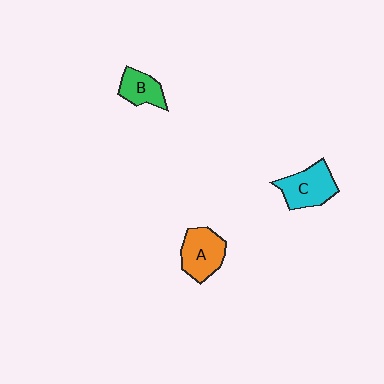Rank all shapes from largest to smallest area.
From largest to smallest: C (cyan), A (orange), B (green).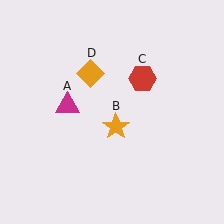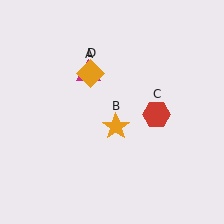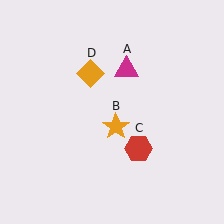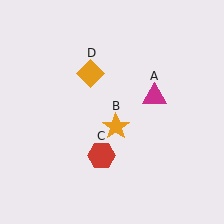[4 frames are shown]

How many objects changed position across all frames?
2 objects changed position: magenta triangle (object A), red hexagon (object C).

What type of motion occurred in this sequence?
The magenta triangle (object A), red hexagon (object C) rotated clockwise around the center of the scene.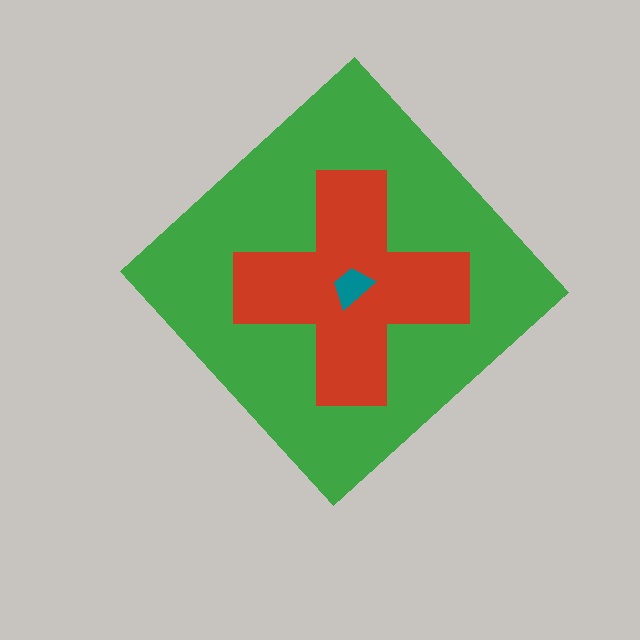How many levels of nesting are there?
3.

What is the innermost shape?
The teal trapezoid.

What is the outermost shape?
The green diamond.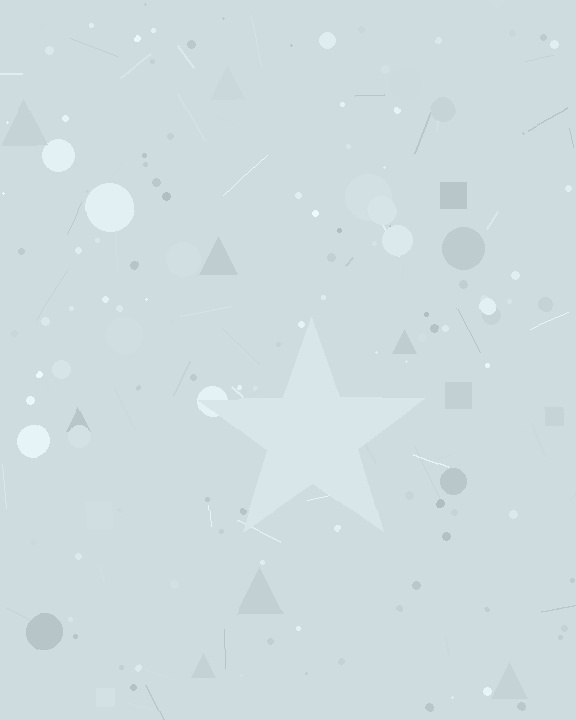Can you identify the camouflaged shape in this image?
The camouflaged shape is a star.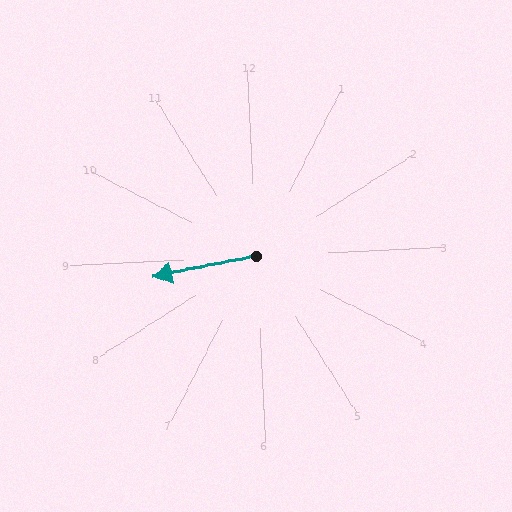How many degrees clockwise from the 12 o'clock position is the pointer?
Approximately 262 degrees.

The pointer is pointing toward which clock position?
Roughly 9 o'clock.